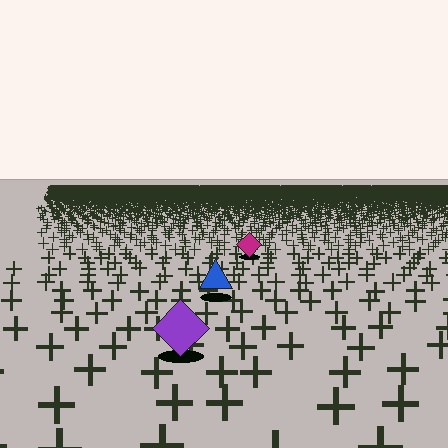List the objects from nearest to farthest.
From nearest to farthest: the purple diamond, the blue triangle, the magenta diamond.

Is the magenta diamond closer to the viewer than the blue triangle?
No. The blue triangle is closer — you can tell from the texture gradient: the ground texture is coarser near it.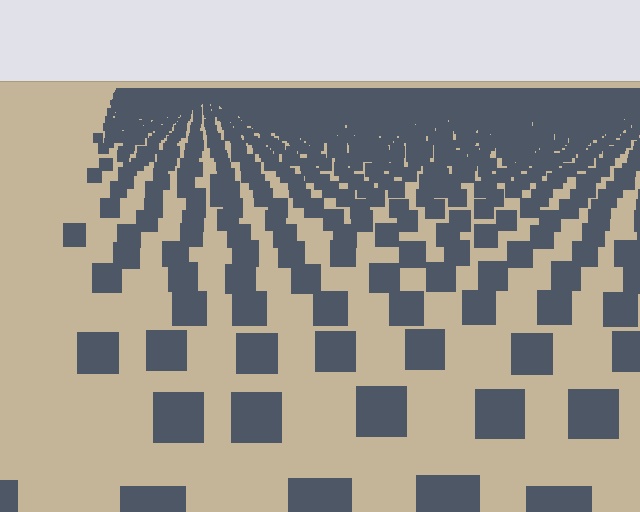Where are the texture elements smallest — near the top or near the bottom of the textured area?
Near the top.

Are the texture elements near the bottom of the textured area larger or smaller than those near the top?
Larger. Near the bottom, elements are closer to the viewer and appear at a bigger on-screen size.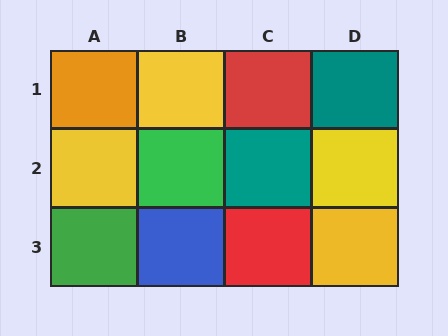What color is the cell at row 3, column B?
Blue.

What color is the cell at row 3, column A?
Green.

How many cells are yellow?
4 cells are yellow.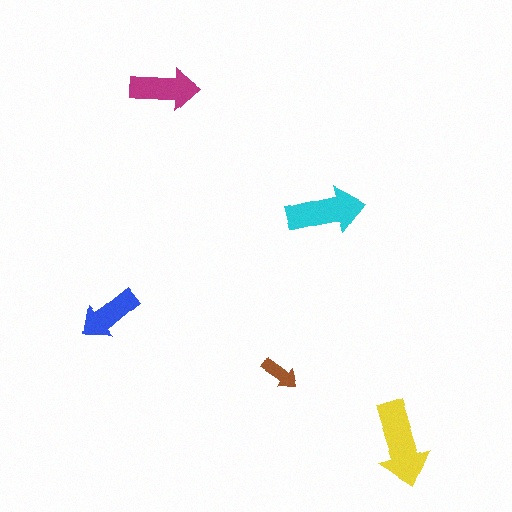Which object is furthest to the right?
The yellow arrow is rightmost.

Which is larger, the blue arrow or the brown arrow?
The blue one.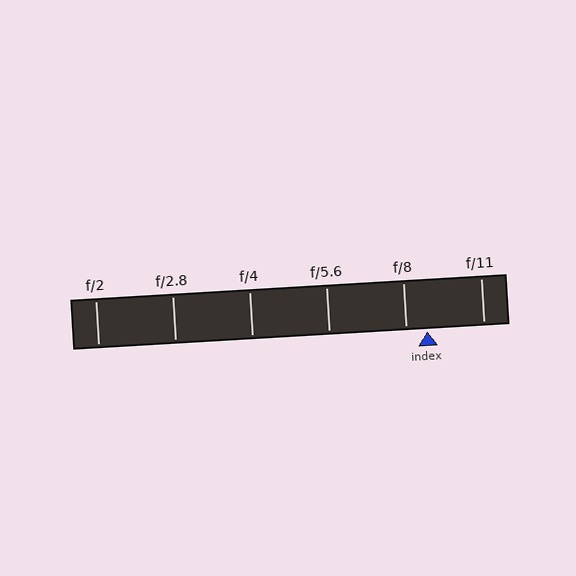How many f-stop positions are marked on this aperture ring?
There are 6 f-stop positions marked.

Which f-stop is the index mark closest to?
The index mark is closest to f/8.